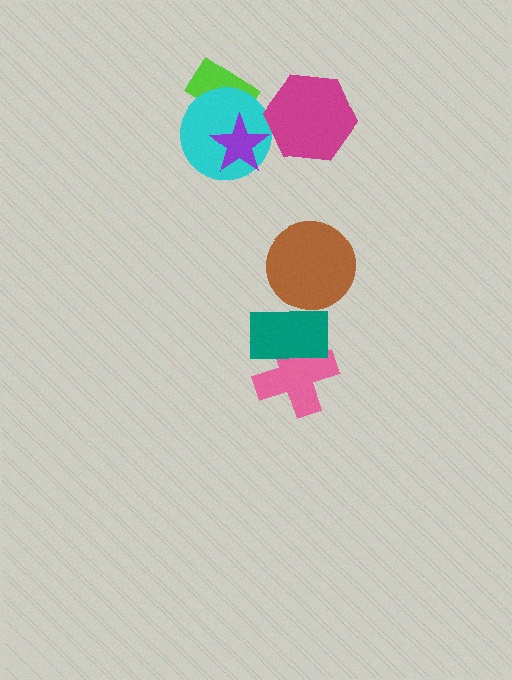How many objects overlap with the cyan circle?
2 objects overlap with the cyan circle.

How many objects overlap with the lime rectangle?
2 objects overlap with the lime rectangle.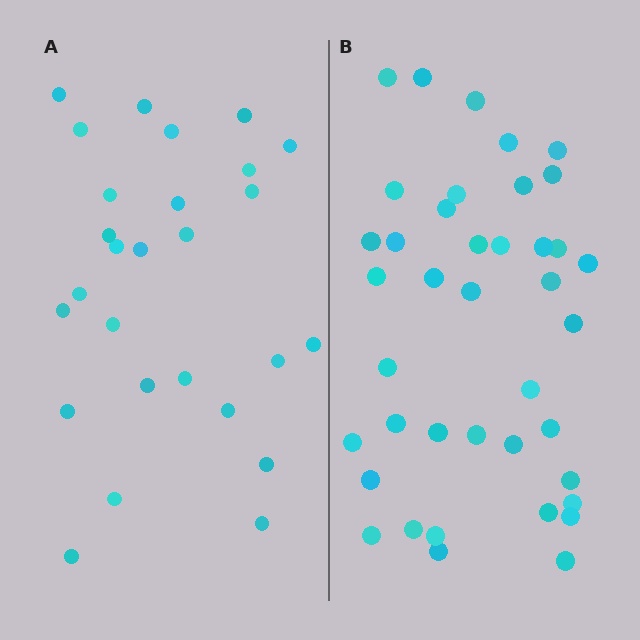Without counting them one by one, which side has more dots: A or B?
Region B (the right region) has more dots.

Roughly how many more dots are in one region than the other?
Region B has approximately 15 more dots than region A.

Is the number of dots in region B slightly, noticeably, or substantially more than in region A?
Region B has substantially more. The ratio is roughly 1.5 to 1.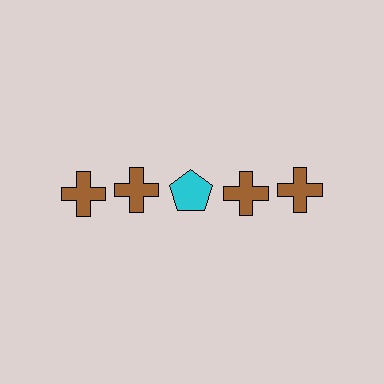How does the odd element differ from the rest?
It differs in both color (cyan instead of brown) and shape (pentagon instead of cross).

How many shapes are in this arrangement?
There are 5 shapes arranged in a grid pattern.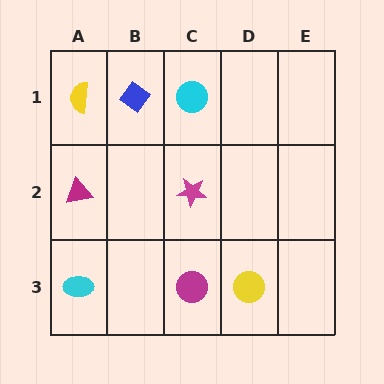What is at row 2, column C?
A magenta star.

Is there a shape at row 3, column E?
No, that cell is empty.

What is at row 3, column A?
A cyan ellipse.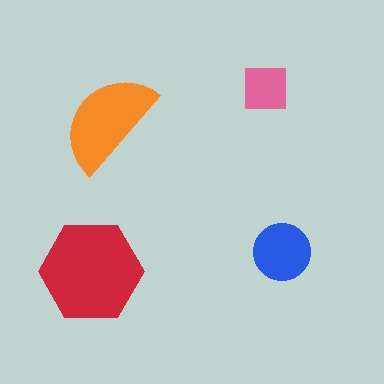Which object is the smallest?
The pink square.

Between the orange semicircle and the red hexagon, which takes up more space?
The red hexagon.